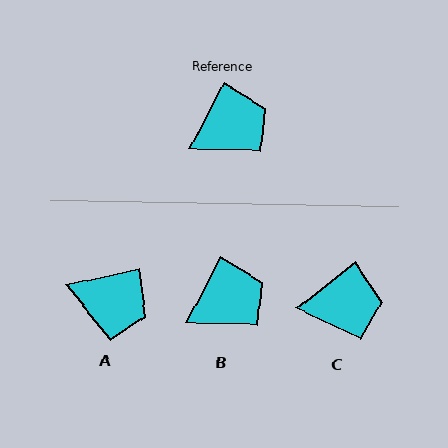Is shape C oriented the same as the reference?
No, it is off by about 24 degrees.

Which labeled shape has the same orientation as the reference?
B.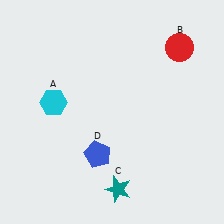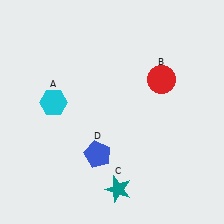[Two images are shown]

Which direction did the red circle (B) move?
The red circle (B) moved down.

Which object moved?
The red circle (B) moved down.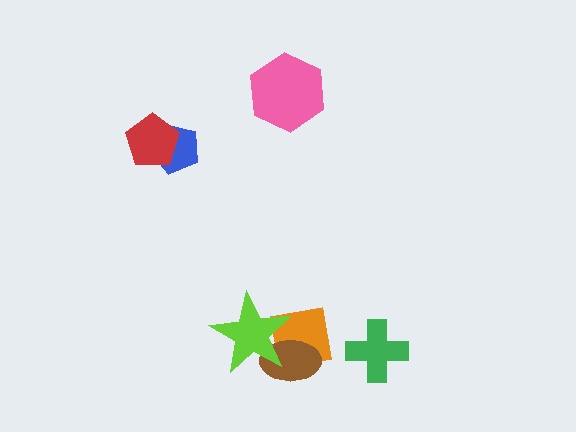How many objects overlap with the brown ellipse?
2 objects overlap with the brown ellipse.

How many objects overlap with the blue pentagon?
1 object overlaps with the blue pentagon.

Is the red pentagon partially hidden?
No, no other shape covers it.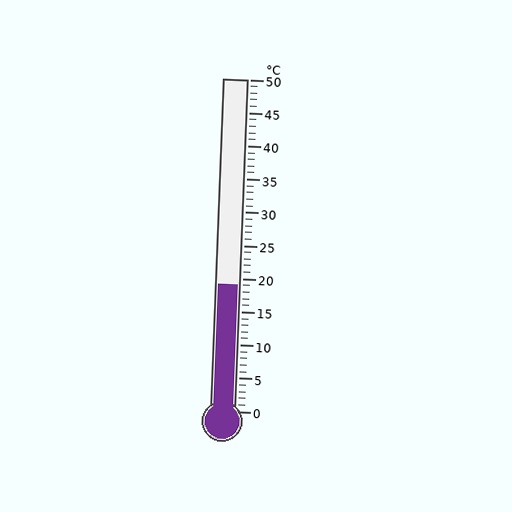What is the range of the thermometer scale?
The thermometer scale ranges from 0°C to 50°C.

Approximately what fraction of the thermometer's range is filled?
The thermometer is filled to approximately 40% of its range.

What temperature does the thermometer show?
The thermometer shows approximately 19°C.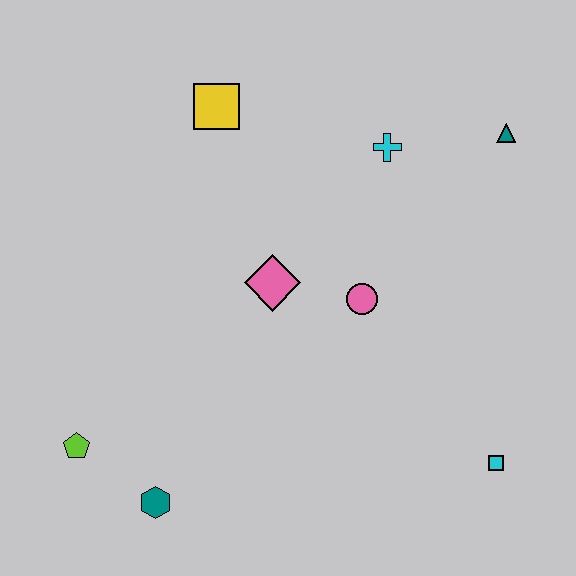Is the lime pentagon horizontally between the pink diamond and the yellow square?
No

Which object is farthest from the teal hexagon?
The teal triangle is farthest from the teal hexagon.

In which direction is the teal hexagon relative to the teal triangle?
The teal hexagon is below the teal triangle.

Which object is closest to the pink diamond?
The pink circle is closest to the pink diamond.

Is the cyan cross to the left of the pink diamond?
No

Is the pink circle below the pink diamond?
Yes